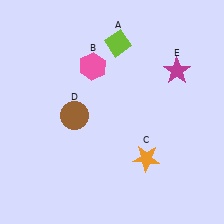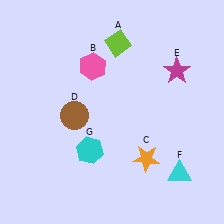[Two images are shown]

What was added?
A cyan triangle (F), a cyan hexagon (G) were added in Image 2.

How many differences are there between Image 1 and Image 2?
There are 2 differences between the two images.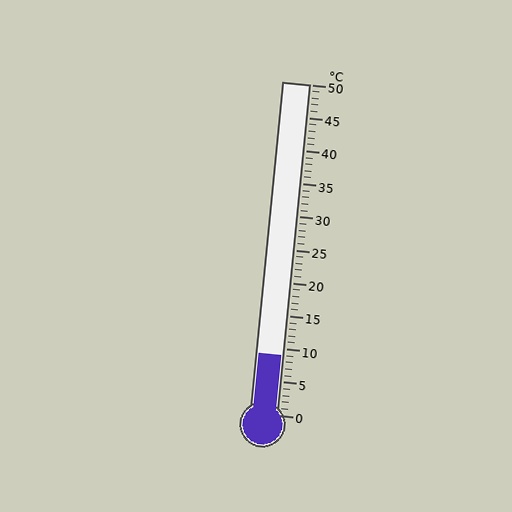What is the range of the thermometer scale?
The thermometer scale ranges from 0°C to 50°C.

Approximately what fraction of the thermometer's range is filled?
The thermometer is filled to approximately 20% of its range.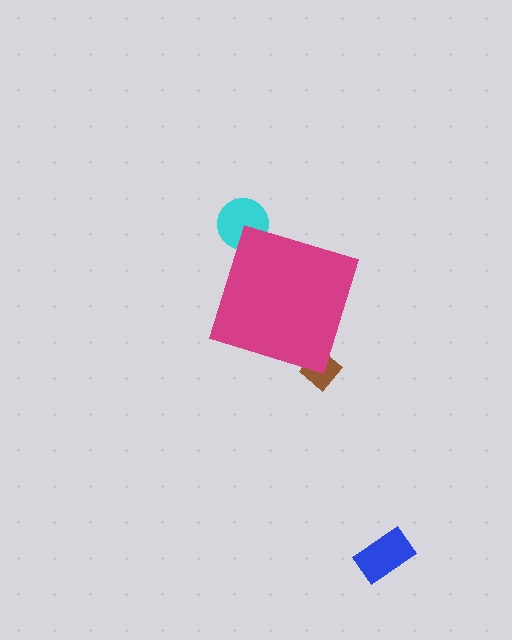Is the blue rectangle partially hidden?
No, the blue rectangle is fully visible.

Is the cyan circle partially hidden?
Yes, the cyan circle is partially hidden behind the magenta diamond.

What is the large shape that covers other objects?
A magenta diamond.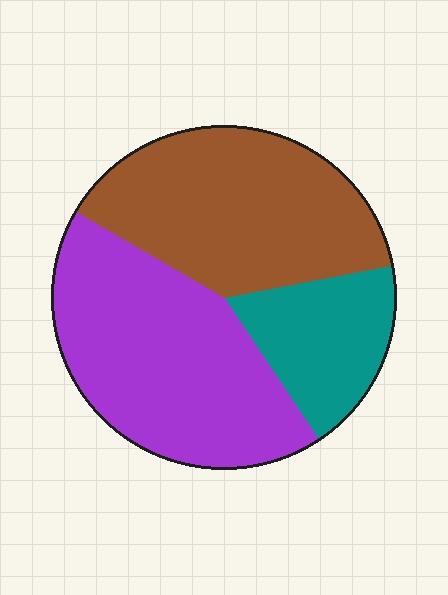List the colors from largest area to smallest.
From largest to smallest: purple, brown, teal.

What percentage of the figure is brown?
Brown takes up about three eighths (3/8) of the figure.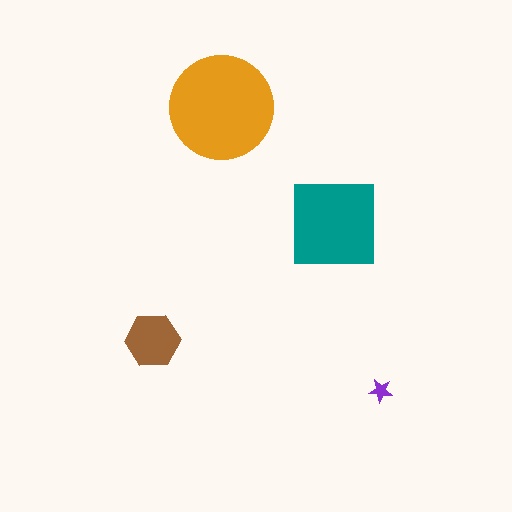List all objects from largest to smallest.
The orange circle, the teal square, the brown hexagon, the purple star.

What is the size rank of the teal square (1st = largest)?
2nd.